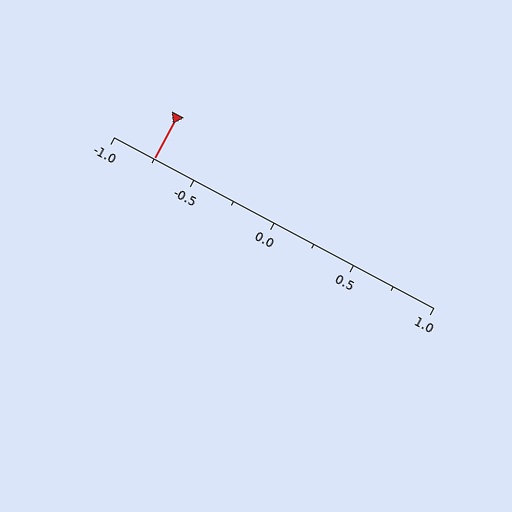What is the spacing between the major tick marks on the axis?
The major ticks are spaced 0.5 apart.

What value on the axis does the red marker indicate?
The marker indicates approximately -0.75.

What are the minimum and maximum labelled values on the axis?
The axis runs from -1.0 to 1.0.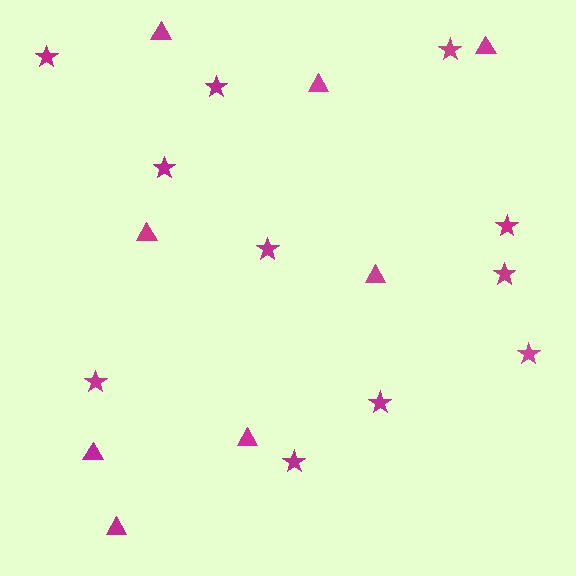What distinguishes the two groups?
There are 2 groups: one group of stars (11) and one group of triangles (8).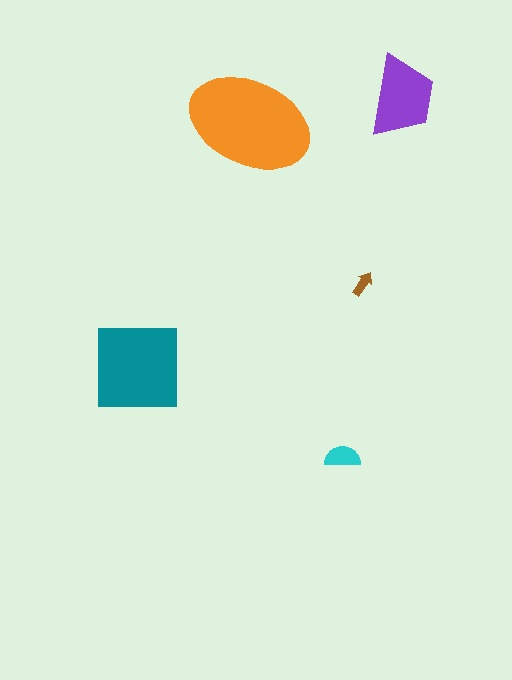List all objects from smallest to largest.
The brown arrow, the cyan semicircle, the purple trapezoid, the teal square, the orange ellipse.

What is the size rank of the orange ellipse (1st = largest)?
1st.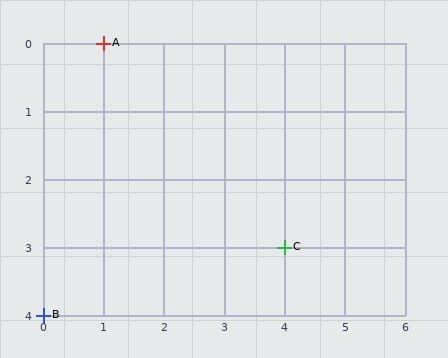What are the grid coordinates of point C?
Point C is at grid coordinates (4, 3).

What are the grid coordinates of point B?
Point B is at grid coordinates (0, 4).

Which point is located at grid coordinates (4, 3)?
Point C is at (4, 3).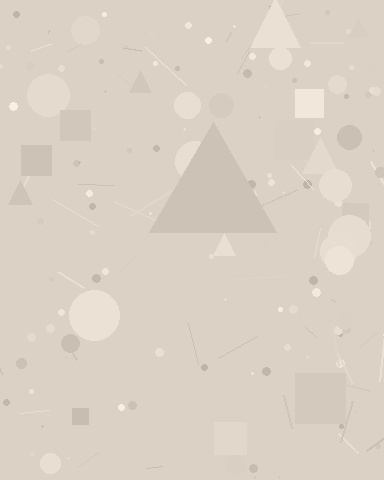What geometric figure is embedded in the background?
A triangle is embedded in the background.